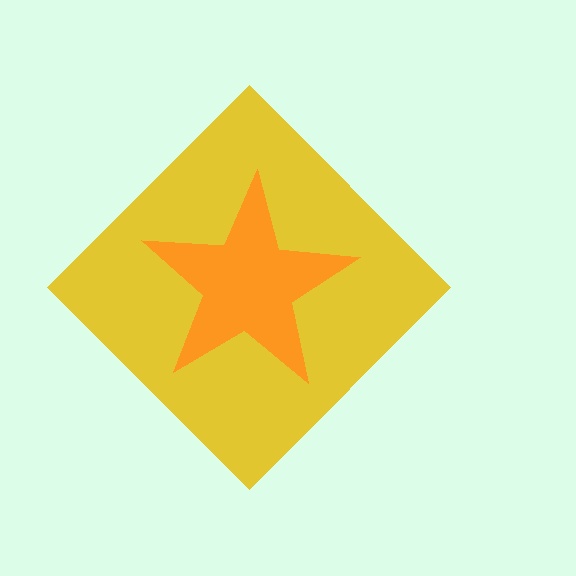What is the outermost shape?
The yellow diamond.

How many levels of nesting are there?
2.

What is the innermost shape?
The orange star.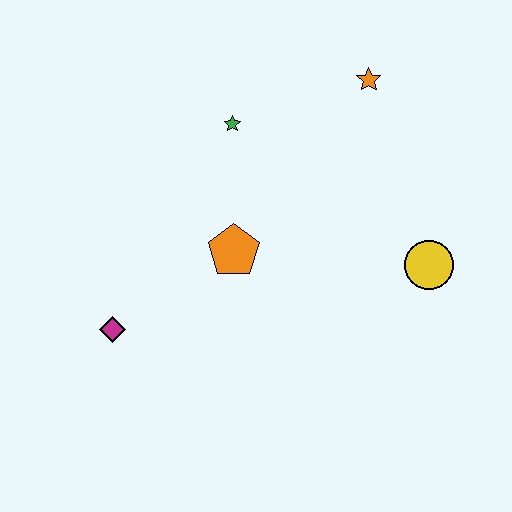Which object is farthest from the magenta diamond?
The orange star is farthest from the magenta diamond.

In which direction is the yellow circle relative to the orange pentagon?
The yellow circle is to the right of the orange pentagon.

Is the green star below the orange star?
Yes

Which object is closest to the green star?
The orange pentagon is closest to the green star.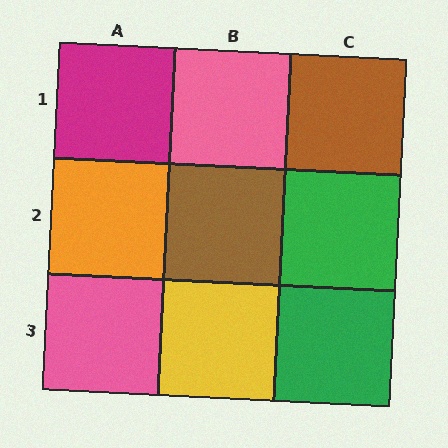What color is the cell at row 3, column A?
Pink.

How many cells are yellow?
1 cell is yellow.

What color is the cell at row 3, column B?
Yellow.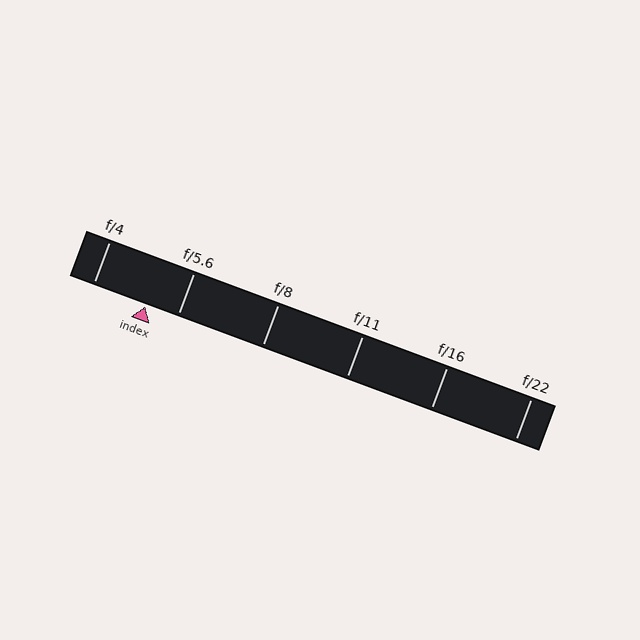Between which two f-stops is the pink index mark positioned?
The index mark is between f/4 and f/5.6.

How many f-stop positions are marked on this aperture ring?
There are 6 f-stop positions marked.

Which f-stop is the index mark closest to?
The index mark is closest to f/5.6.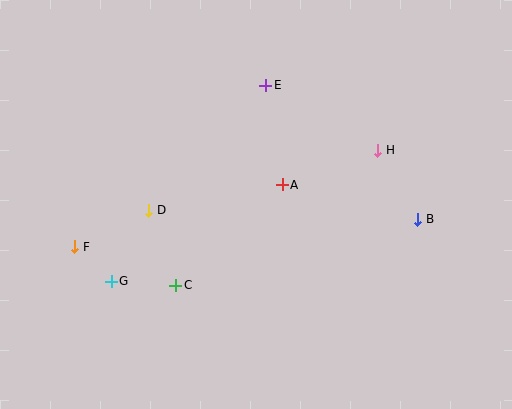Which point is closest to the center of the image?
Point A at (282, 185) is closest to the center.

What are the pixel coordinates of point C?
Point C is at (176, 285).